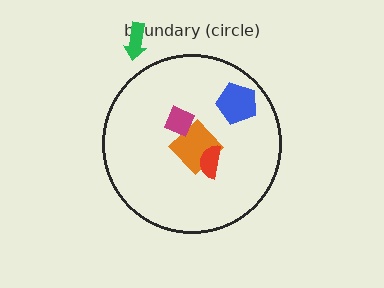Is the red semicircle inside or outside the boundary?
Inside.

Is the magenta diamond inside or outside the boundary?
Inside.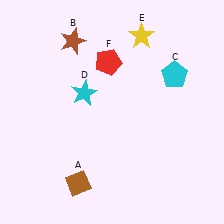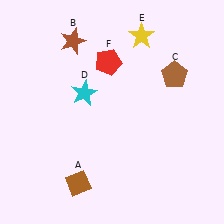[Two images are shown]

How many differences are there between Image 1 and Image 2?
There is 1 difference between the two images.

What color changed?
The pentagon (C) changed from cyan in Image 1 to brown in Image 2.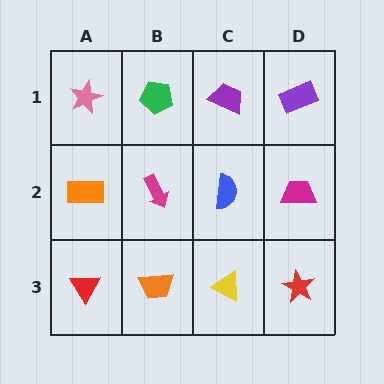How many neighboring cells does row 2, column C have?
4.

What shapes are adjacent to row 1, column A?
An orange rectangle (row 2, column A), a green pentagon (row 1, column B).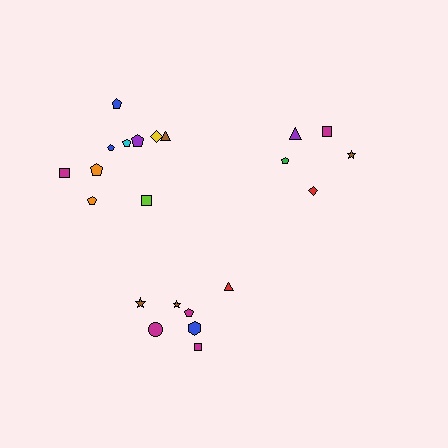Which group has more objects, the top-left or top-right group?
The top-left group.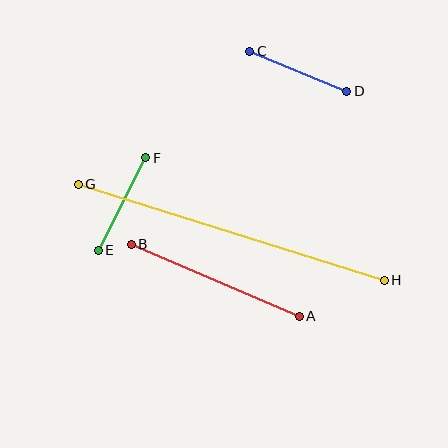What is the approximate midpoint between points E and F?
The midpoint is at approximately (122, 204) pixels.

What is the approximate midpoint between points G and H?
The midpoint is at approximately (231, 232) pixels.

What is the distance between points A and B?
The distance is approximately 183 pixels.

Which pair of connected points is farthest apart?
Points G and H are farthest apart.